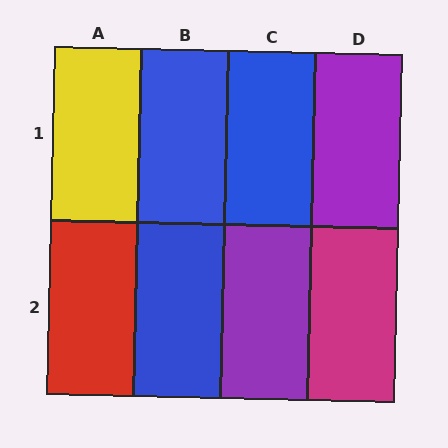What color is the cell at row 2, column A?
Red.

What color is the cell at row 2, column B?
Blue.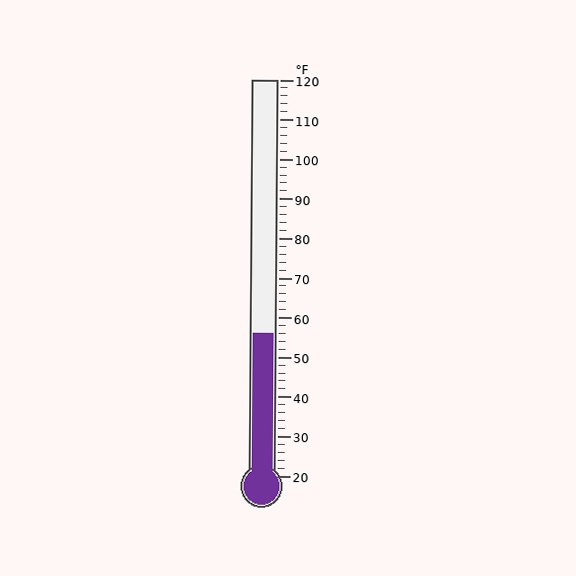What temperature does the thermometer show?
The thermometer shows approximately 56°F.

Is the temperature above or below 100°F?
The temperature is below 100°F.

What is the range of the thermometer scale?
The thermometer scale ranges from 20°F to 120°F.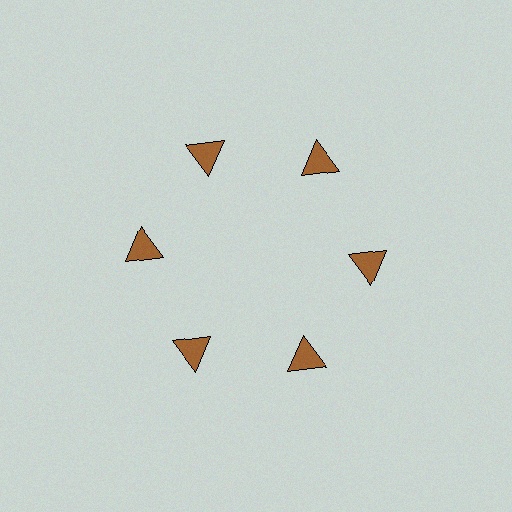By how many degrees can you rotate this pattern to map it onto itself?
The pattern maps onto itself every 60 degrees of rotation.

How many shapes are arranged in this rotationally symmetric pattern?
There are 6 shapes, arranged in 6 groups of 1.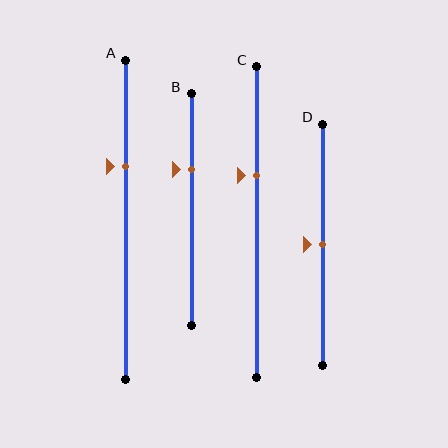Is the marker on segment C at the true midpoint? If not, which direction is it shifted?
No, the marker on segment C is shifted upward by about 15% of the segment length.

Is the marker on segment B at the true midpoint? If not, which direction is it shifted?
No, the marker on segment B is shifted upward by about 17% of the segment length.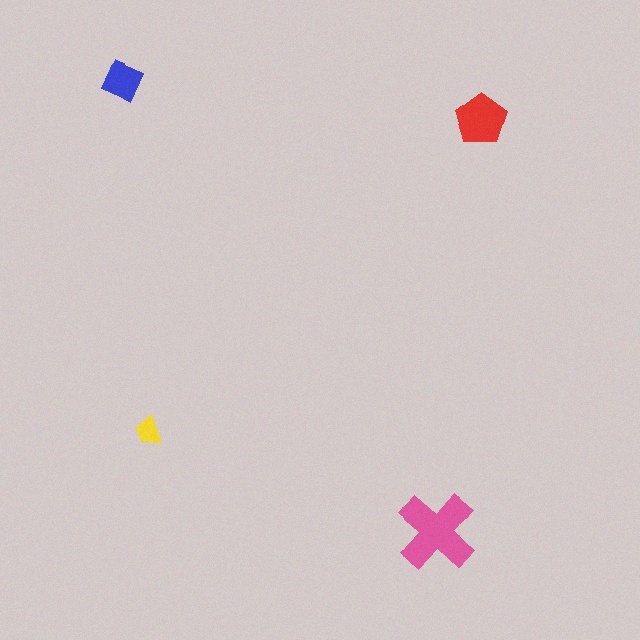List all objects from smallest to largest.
The yellow trapezoid, the blue square, the red pentagon, the pink cross.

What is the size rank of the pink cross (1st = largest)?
1st.